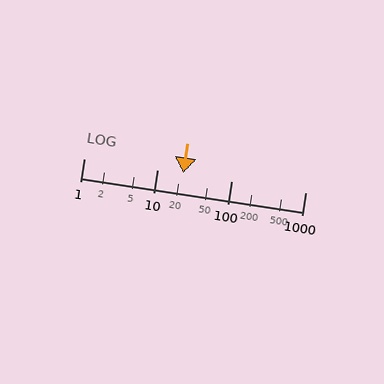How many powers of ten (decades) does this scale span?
The scale spans 3 decades, from 1 to 1000.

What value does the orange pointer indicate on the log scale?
The pointer indicates approximately 22.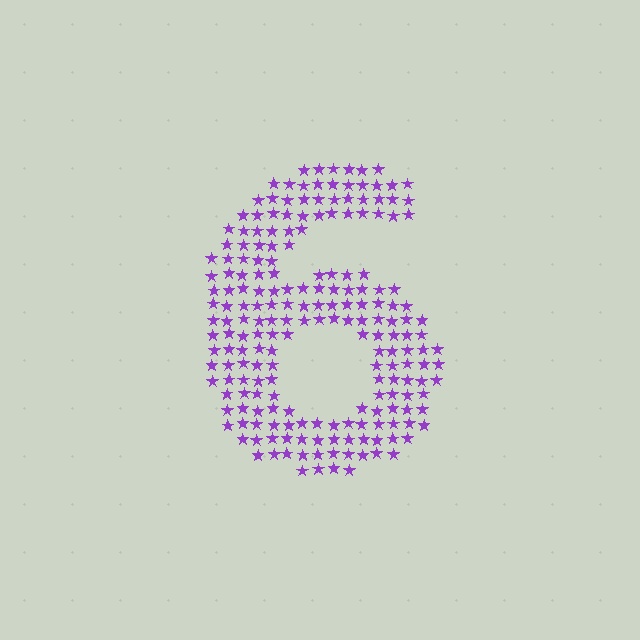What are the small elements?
The small elements are stars.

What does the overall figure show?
The overall figure shows the digit 6.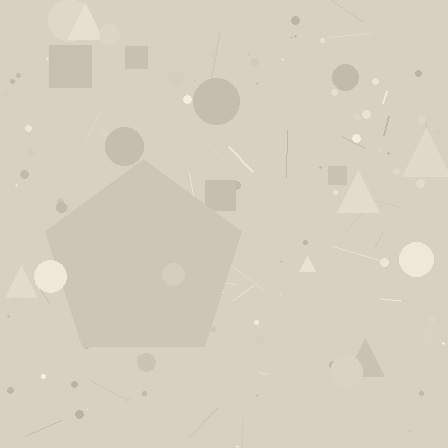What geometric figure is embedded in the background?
A pentagon is embedded in the background.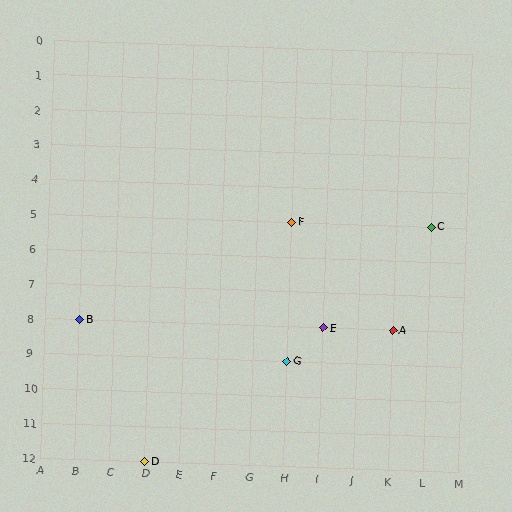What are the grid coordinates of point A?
Point A is at grid coordinates (K, 8).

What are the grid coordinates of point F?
Point F is at grid coordinates (H, 5).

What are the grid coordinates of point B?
Point B is at grid coordinates (B, 8).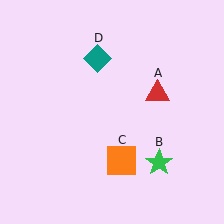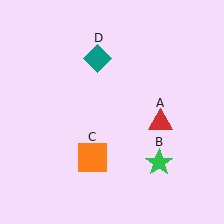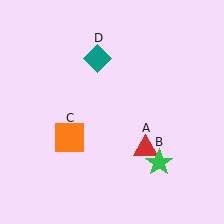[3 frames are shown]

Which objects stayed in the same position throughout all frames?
Green star (object B) and teal diamond (object D) remained stationary.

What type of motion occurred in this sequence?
The red triangle (object A), orange square (object C) rotated clockwise around the center of the scene.